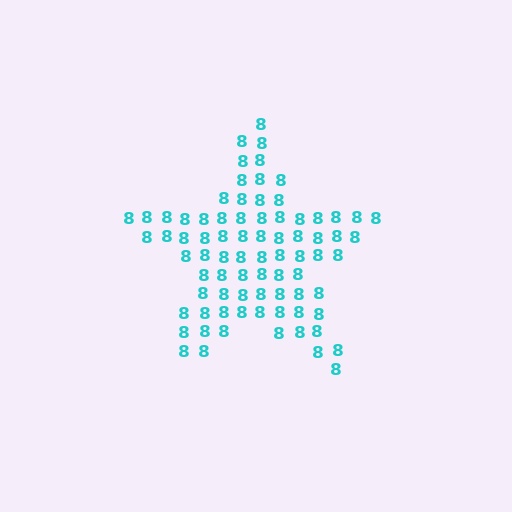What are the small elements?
The small elements are digit 8's.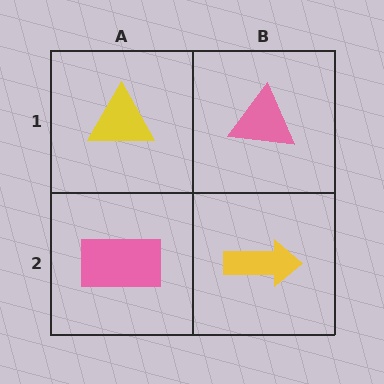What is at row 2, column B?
A yellow arrow.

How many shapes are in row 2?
2 shapes.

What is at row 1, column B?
A pink triangle.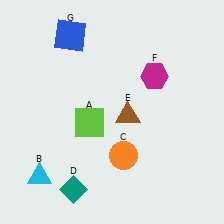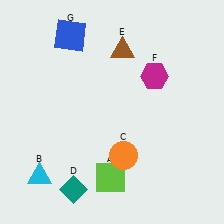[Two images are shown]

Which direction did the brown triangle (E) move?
The brown triangle (E) moved up.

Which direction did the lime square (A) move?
The lime square (A) moved down.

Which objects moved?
The objects that moved are: the lime square (A), the brown triangle (E).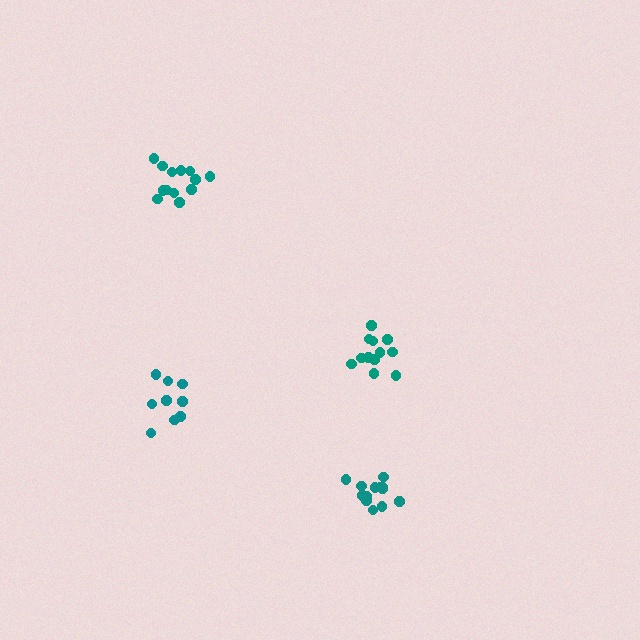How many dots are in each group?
Group 1: 12 dots, Group 2: 13 dots, Group 3: 13 dots, Group 4: 10 dots (48 total).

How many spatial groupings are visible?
There are 4 spatial groupings.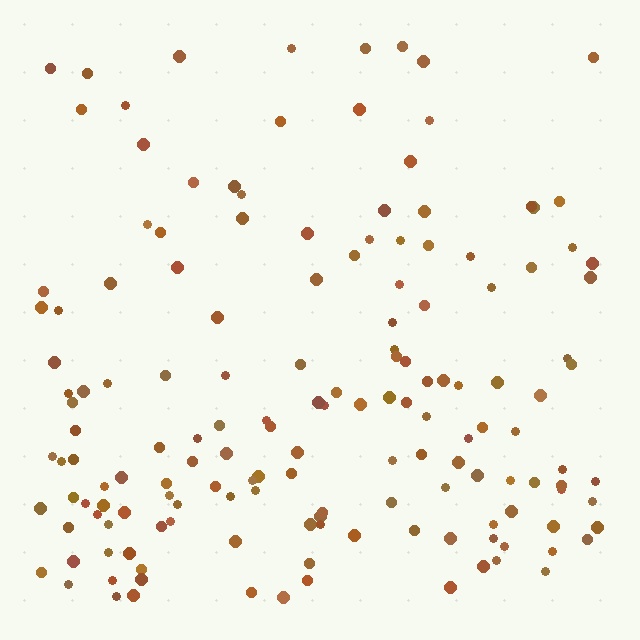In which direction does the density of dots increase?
From top to bottom, with the bottom side densest.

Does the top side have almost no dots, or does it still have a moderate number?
Still a moderate number, just noticeably fewer than the bottom.